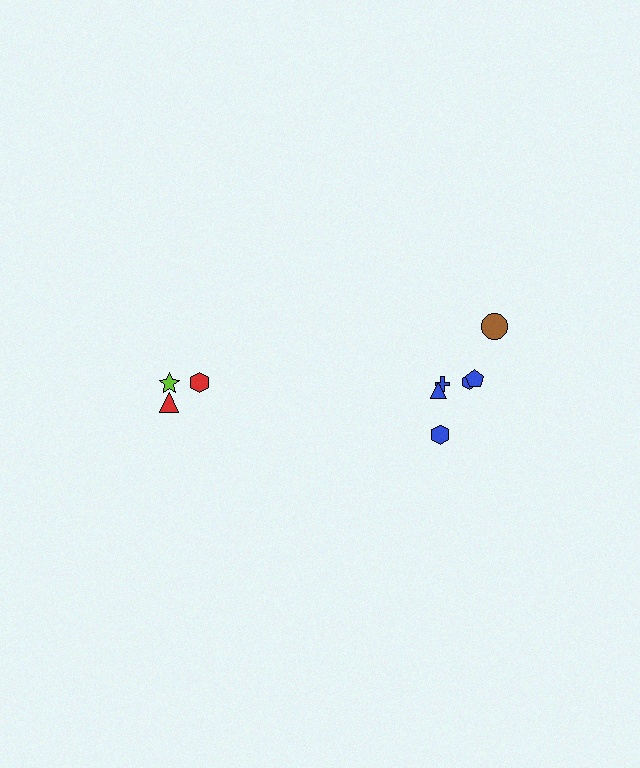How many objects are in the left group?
There are 3 objects.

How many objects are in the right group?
There are 6 objects.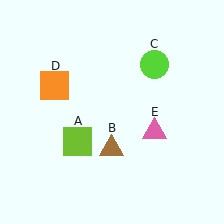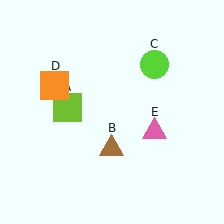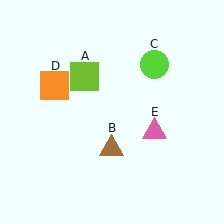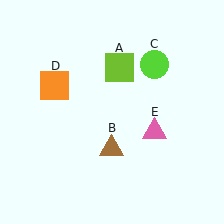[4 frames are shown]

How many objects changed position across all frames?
1 object changed position: lime square (object A).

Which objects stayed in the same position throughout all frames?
Brown triangle (object B) and lime circle (object C) and orange square (object D) and pink triangle (object E) remained stationary.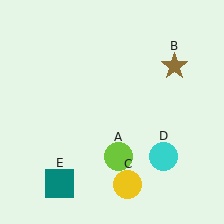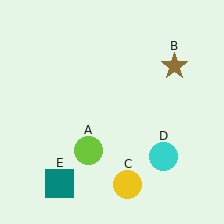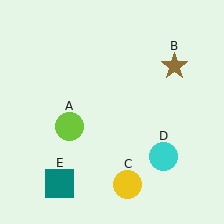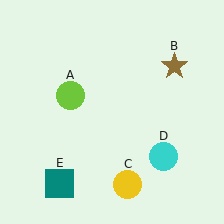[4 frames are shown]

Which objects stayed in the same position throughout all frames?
Brown star (object B) and yellow circle (object C) and cyan circle (object D) and teal square (object E) remained stationary.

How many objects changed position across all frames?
1 object changed position: lime circle (object A).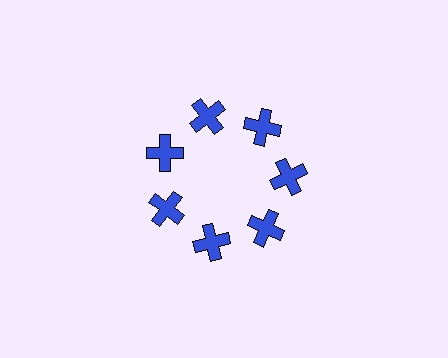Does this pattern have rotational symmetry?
Yes, this pattern has 7-fold rotational symmetry. It looks the same after rotating 51 degrees around the center.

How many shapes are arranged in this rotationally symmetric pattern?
There are 7 shapes, arranged in 7 groups of 1.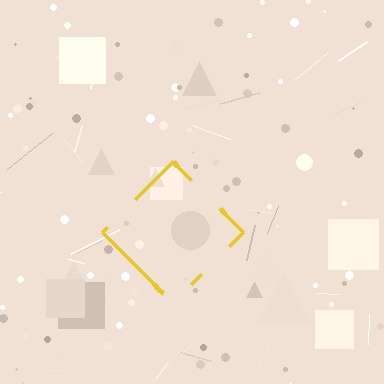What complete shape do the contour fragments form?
The contour fragments form a diamond.